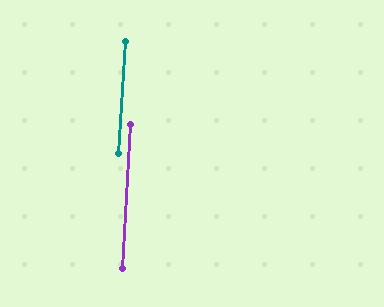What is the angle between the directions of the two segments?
Approximately 0 degrees.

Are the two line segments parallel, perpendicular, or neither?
Parallel — their directions differ by only 0.4°.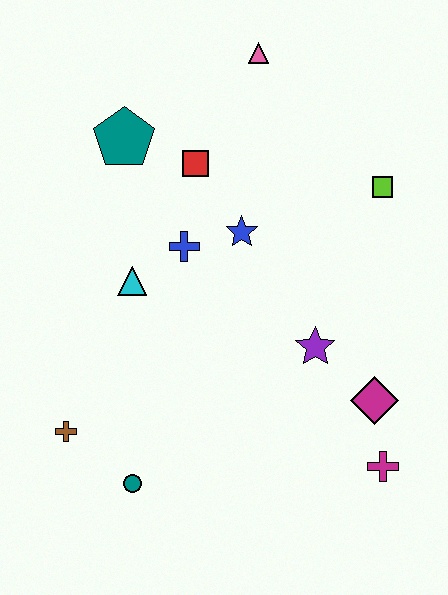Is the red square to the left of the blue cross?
No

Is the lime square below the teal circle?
No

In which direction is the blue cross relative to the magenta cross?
The blue cross is above the magenta cross.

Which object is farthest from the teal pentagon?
The magenta cross is farthest from the teal pentagon.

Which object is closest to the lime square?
The blue star is closest to the lime square.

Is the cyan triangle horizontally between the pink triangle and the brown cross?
Yes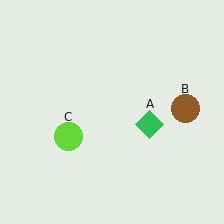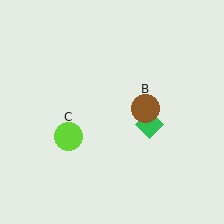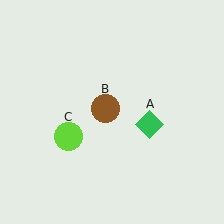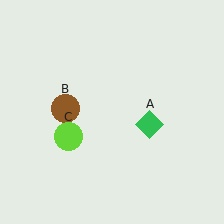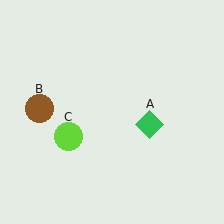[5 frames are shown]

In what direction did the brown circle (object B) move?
The brown circle (object B) moved left.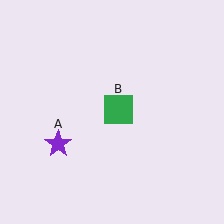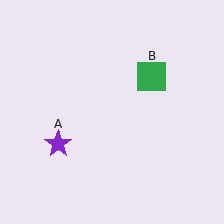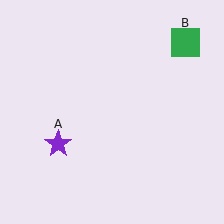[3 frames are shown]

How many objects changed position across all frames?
1 object changed position: green square (object B).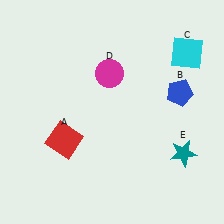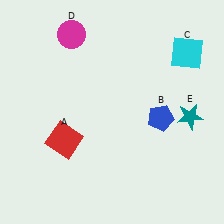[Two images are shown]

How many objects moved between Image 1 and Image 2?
3 objects moved between the two images.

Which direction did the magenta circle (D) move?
The magenta circle (D) moved up.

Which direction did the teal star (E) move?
The teal star (E) moved up.